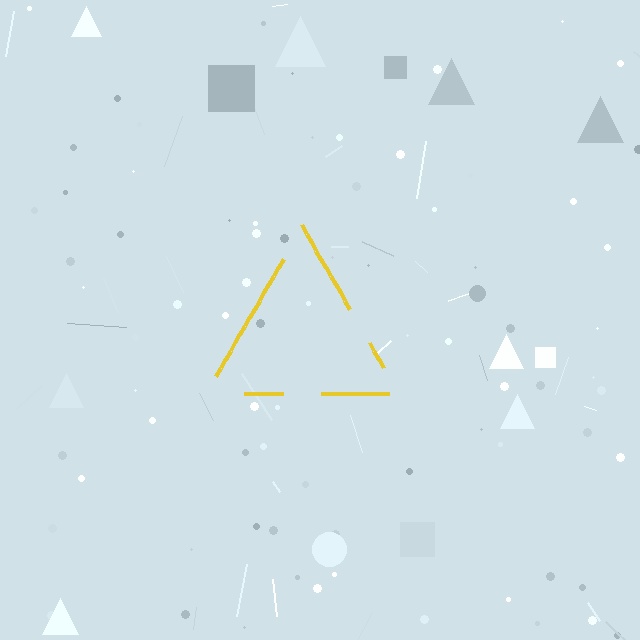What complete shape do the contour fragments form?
The contour fragments form a triangle.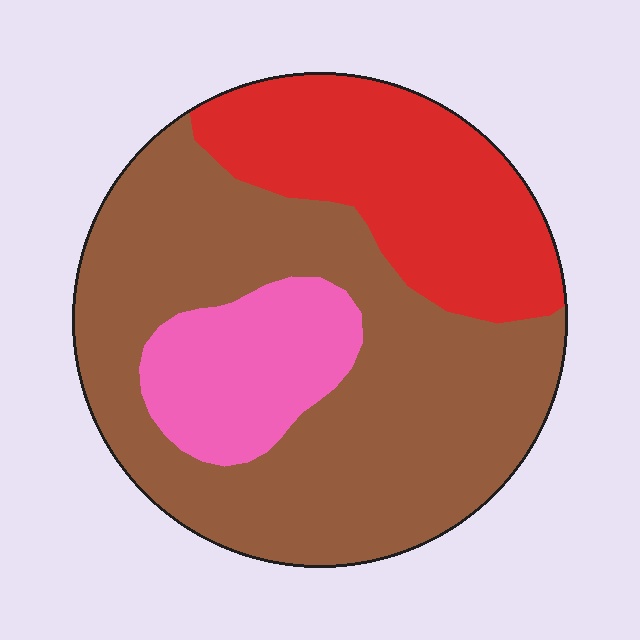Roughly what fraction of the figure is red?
Red takes up between a quarter and a half of the figure.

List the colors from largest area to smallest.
From largest to smallest: brown, red, pink.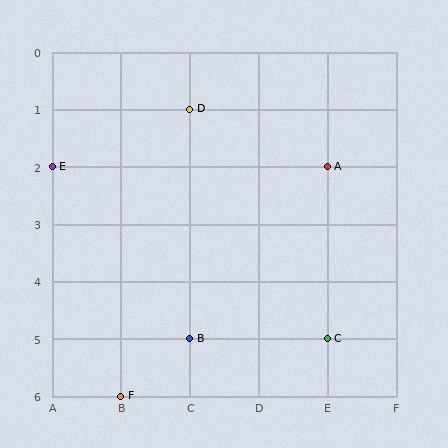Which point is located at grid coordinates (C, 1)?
Point D is at (C, 1).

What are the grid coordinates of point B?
Point B is at grid coordinates (C, 5).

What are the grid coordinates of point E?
Point E is at grid coordinates (A, 2).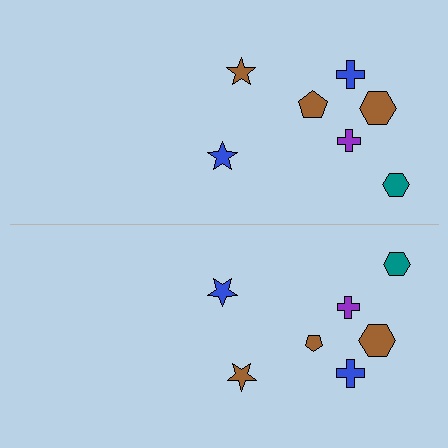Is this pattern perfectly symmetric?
No, the pattern is not perfectly symmetric. The brown pentagon on the bottom side has a different size than its mirror counterpart.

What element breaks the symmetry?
The brown pentagon on the bottom side has a different size than its mirror counterpart.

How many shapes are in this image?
There are 14 shapes in this image.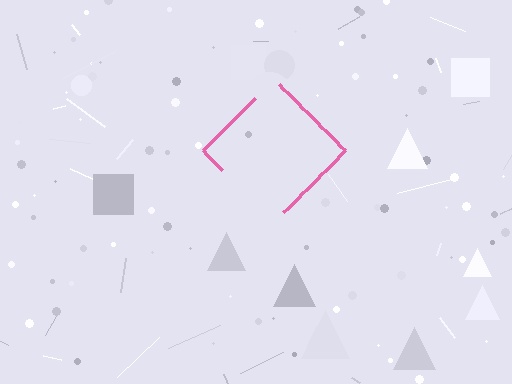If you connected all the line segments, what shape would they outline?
They would outline a diamond.